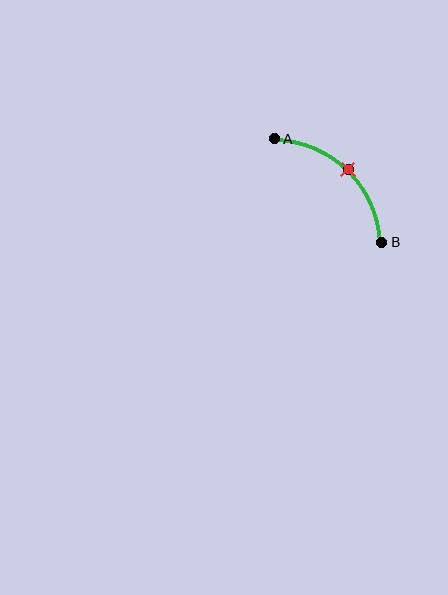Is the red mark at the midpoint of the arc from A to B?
Yes. The red mark lies on the arc at equal arc-length from both A and B — it is the arc midpoint.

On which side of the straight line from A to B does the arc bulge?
The arc bulges above and to the right of the straight line connecting A and B.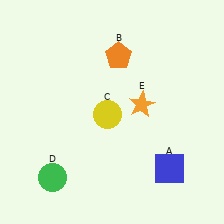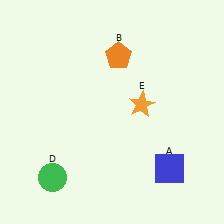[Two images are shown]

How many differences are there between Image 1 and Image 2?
There is 1 difference between the two images.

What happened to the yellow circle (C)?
The yellow circle (C) was removed in Image 2. It was in the bottom-left area of Image 1.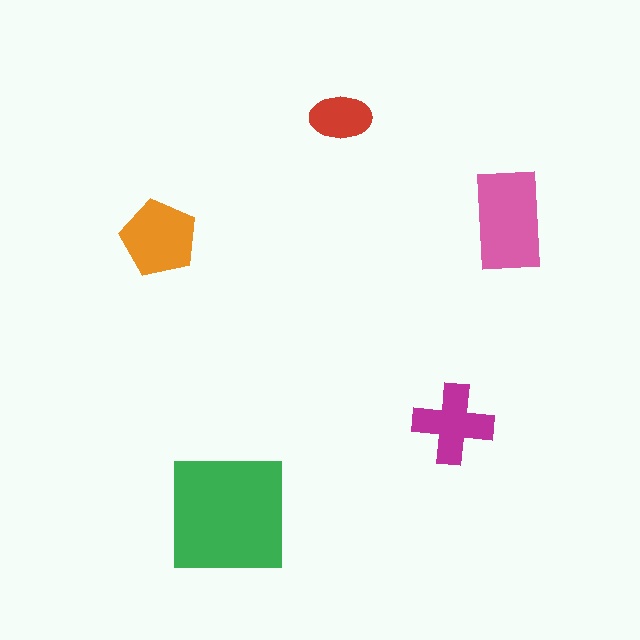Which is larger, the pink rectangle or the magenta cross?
The pink rectangle.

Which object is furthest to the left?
The orange pentagon is leftmost.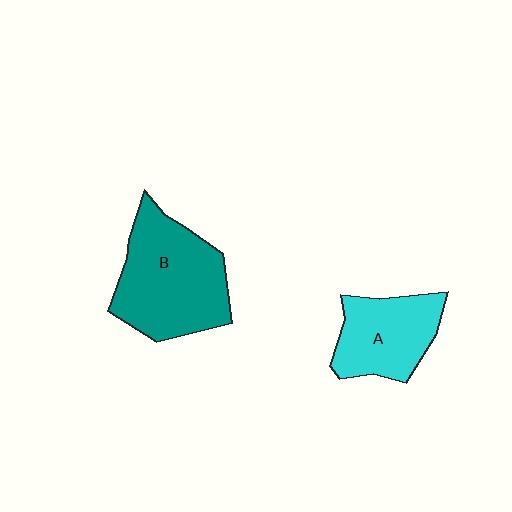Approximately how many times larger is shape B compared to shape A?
Approximately 1.5 times.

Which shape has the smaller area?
Shape A (cyan).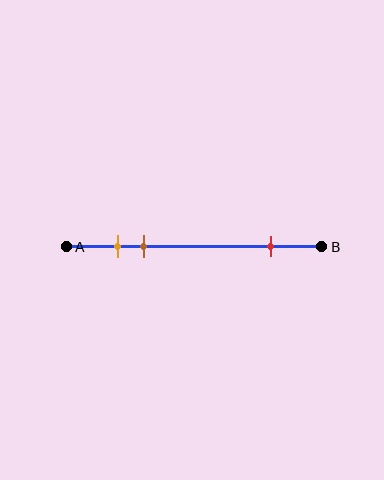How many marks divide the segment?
There are 3 marks dividing the segment.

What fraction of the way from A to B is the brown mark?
The brown mark is approximately 30% (0.3) of the way from A to B.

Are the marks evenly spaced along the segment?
No, the marks are not evenly spaced.